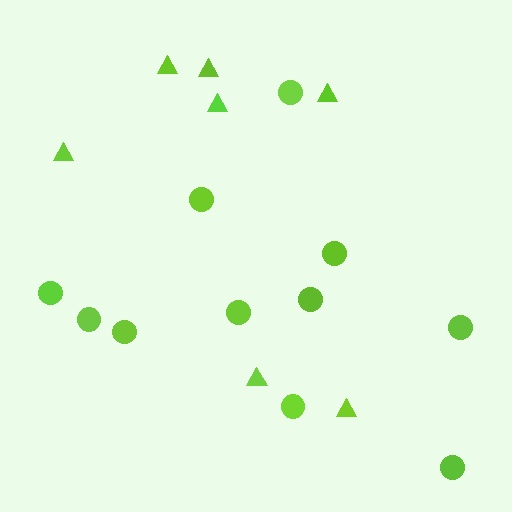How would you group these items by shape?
There are 2 groups: one group of circles (11) and one group of triangles (7).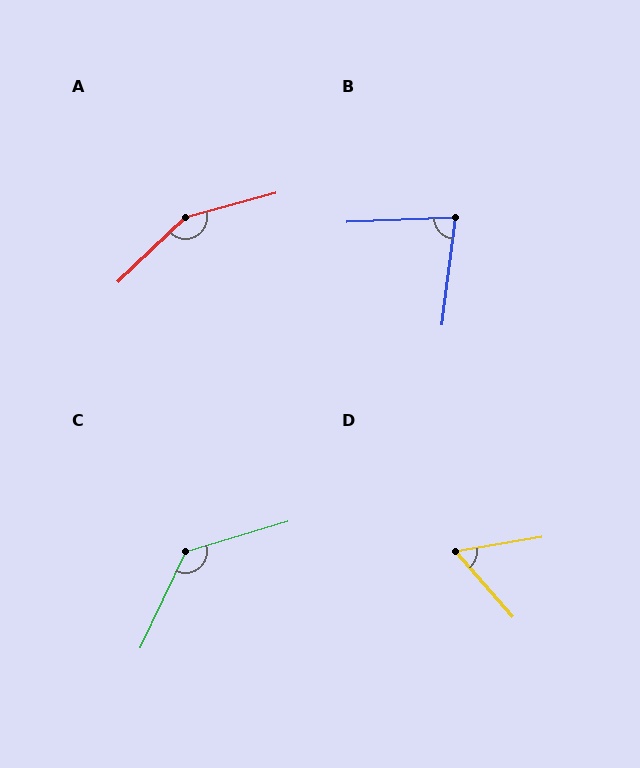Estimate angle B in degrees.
Approximately 80 degrees.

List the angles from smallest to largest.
D (58°), B (80°), C (131°), A (151°).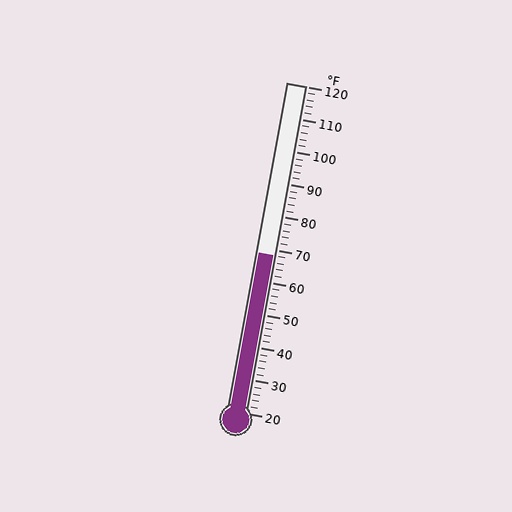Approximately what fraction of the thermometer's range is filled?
The thermometer is filled to approximately 50% of its range.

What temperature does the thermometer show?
The thermometer shows approximately 68°F.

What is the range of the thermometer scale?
The thermometer scale ranges from 20°F to 120°F.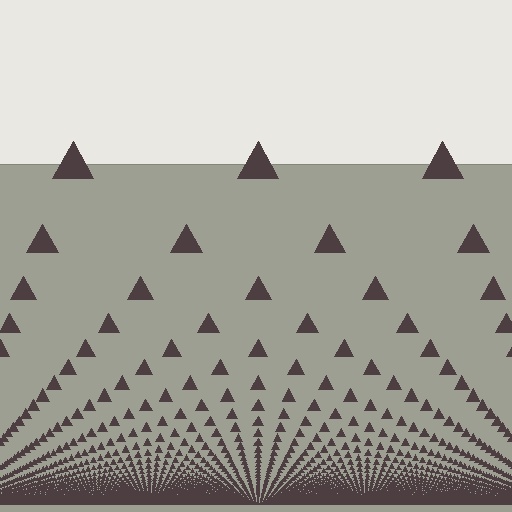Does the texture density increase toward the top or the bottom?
Density increases toward the bottom.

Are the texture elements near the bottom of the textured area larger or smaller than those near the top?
Smaller. The gradient is inverted — elements near the bottom are smaller and denser.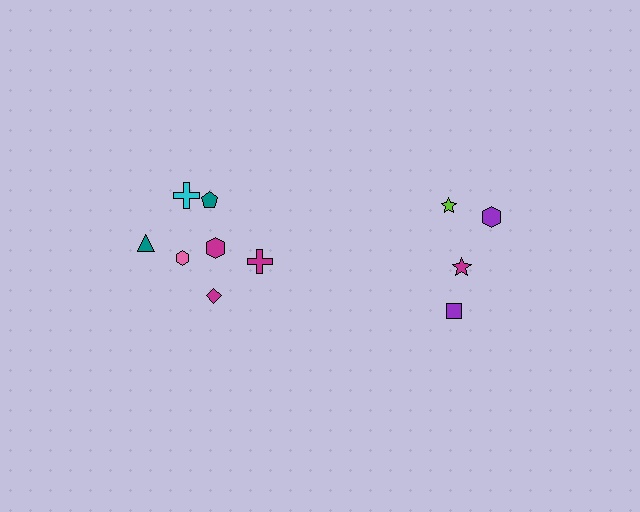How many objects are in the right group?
There are 4 objects.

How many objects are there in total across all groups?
There are 11 objects.